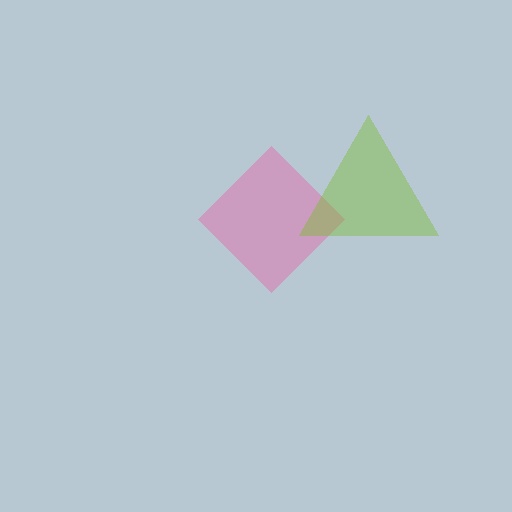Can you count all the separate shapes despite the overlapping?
Yes, there are 2 separate shapes.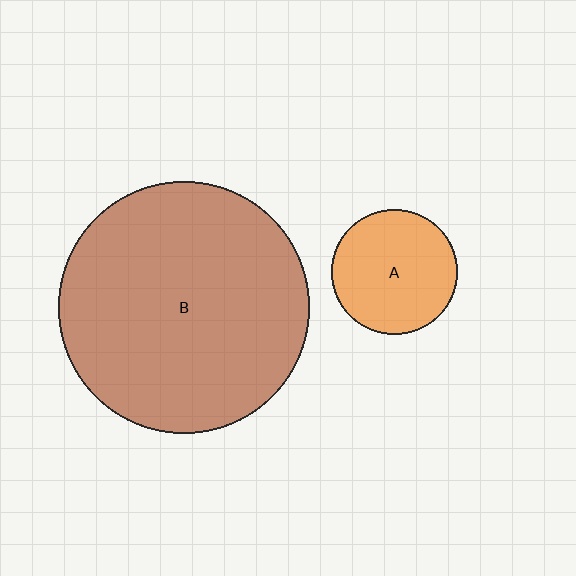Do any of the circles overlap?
No, none of the circles overlap.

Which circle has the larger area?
Circle B (brown).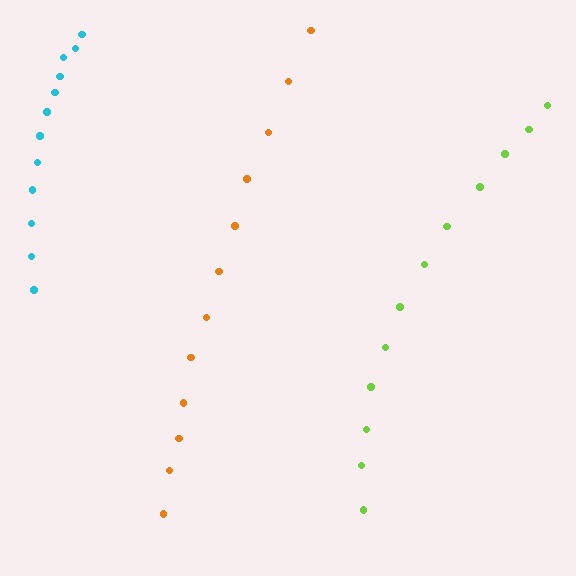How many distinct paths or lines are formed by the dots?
There are 3 distinct paths.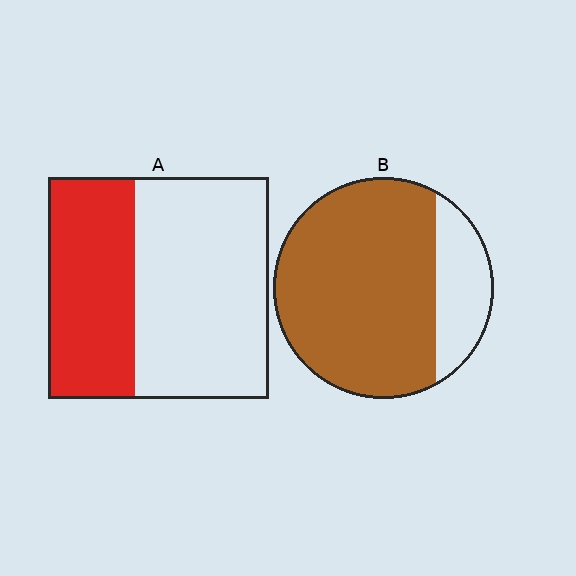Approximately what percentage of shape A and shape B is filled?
A is approximately 40% and B is approximately 80%.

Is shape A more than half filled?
No.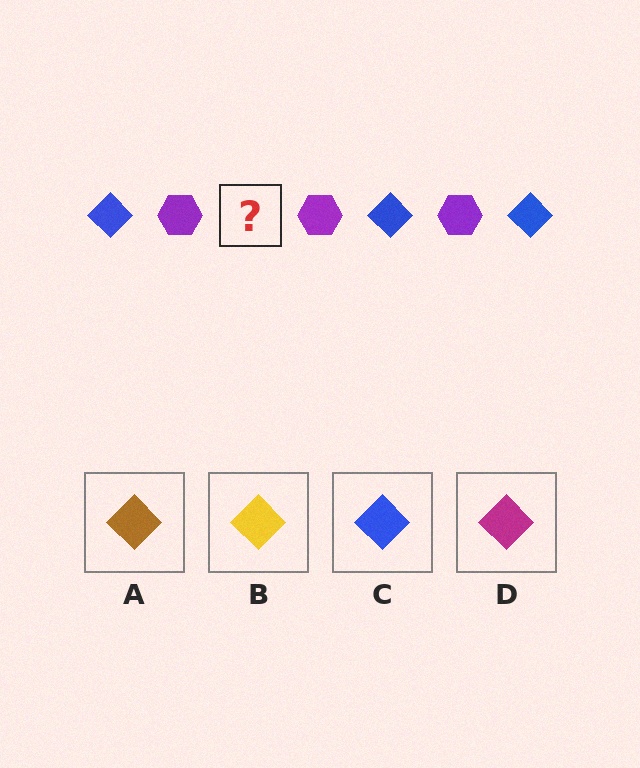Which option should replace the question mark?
Option C.